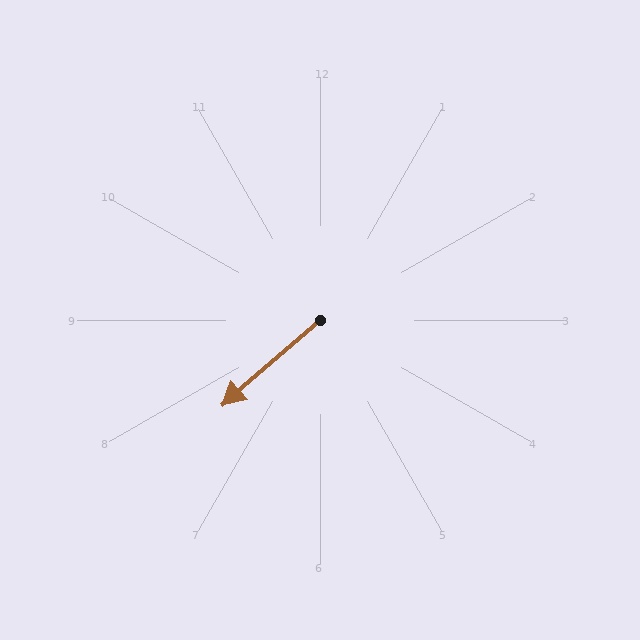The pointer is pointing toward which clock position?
Roughly 8 o'clock.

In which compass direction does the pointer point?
Southwest.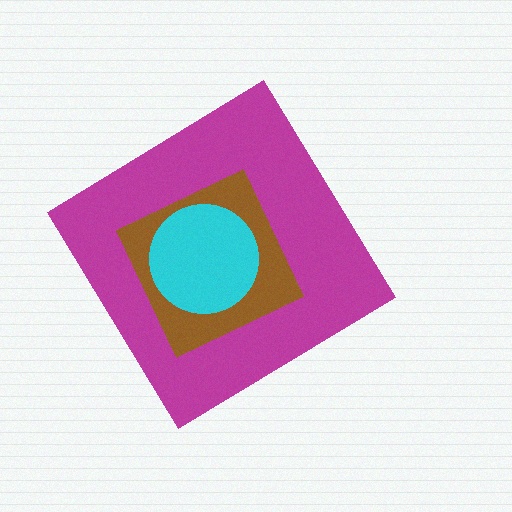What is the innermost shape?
The cyan circle.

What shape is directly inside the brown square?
The cyan circle.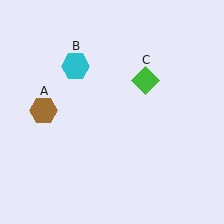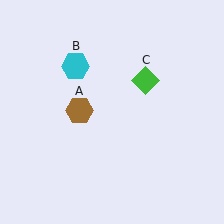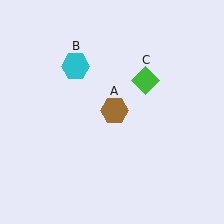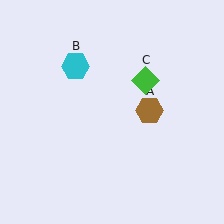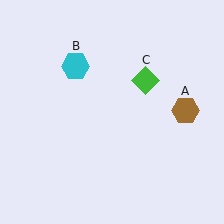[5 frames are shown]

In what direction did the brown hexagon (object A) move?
The brown hexagon (object A) moved right.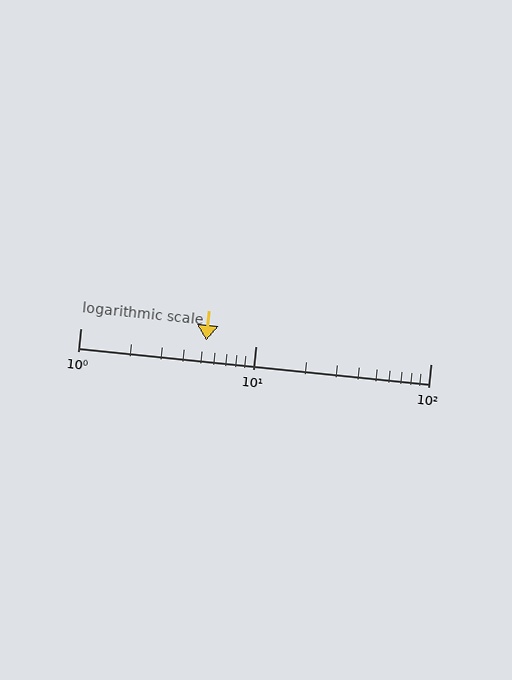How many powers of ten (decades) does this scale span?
The scale spans 2 decades, from 1 to 100.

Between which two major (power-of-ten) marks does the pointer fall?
The pointer is between 1 and 10.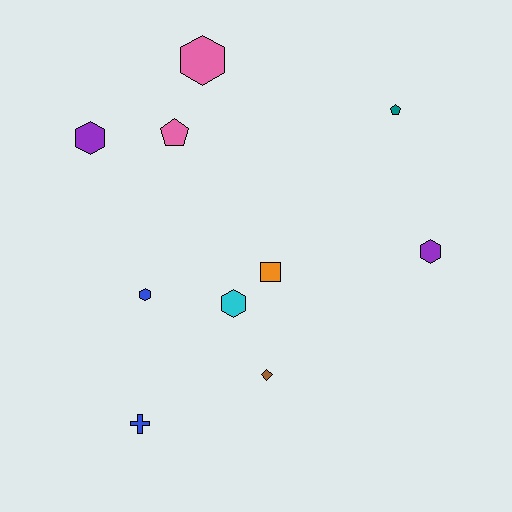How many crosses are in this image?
There is 1 cross.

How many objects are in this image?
There are 10 objects.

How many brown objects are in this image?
There is 1 brown object.